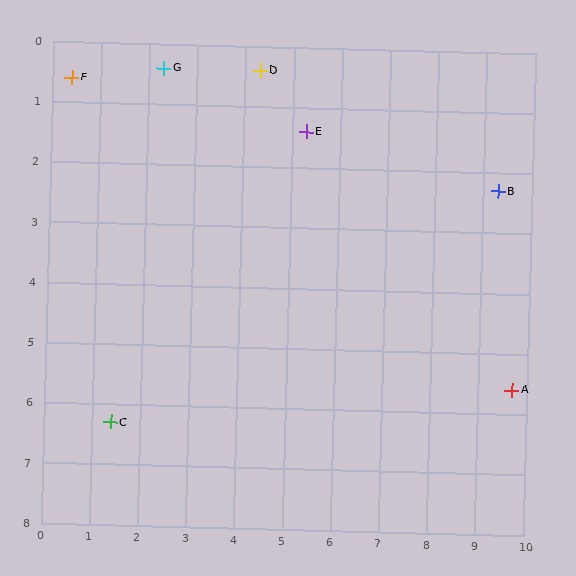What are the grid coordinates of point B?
Point B is at approximately (9.3, 2.3).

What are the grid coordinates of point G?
Point G is at approximately (2.3, 0.4).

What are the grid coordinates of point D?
Point D is at approximately (4.3, 0.4).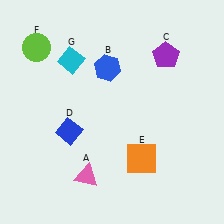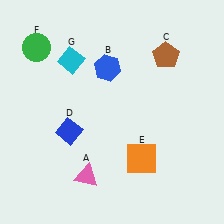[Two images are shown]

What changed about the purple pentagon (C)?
In Image 1, C is purple. In Image 2, it changed to brown.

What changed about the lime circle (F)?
In Image 1, F is lime. In Image 2, it changed to green.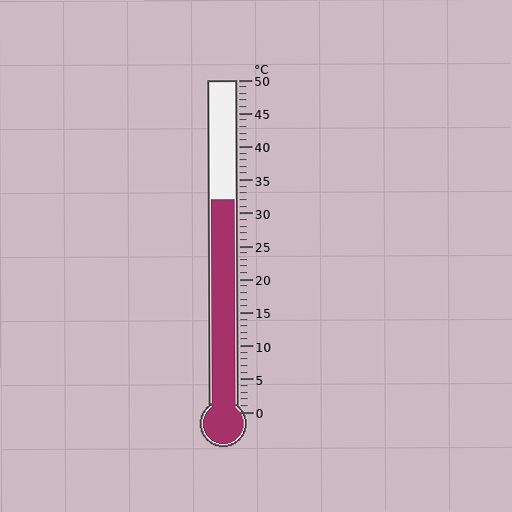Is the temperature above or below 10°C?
The temperature is above 10°C.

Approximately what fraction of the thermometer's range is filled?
The thermometer is filled to approximately 65% of its range.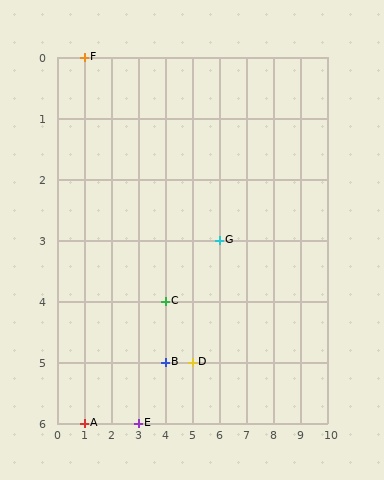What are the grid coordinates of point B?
Point B is at grid coordinates (4, 5).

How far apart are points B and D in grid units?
Points B and D are 1 column apart.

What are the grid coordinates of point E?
Point E is at grid coordinates (3, 6).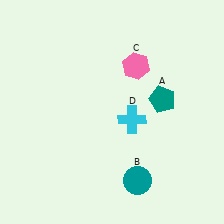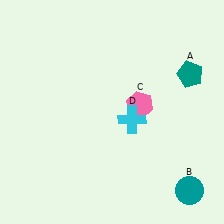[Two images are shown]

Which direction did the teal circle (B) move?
The teal circle (B) moved right.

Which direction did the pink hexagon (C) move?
The pink hexagon (C) moved down.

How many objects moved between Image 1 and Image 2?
3 objects moved between the two images.